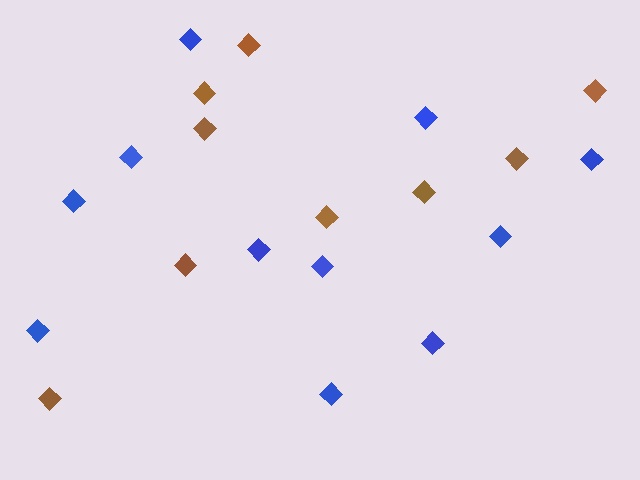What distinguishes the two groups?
There are 2 groups: one group of blue diamonds (11) and one group of brown diamonds (9).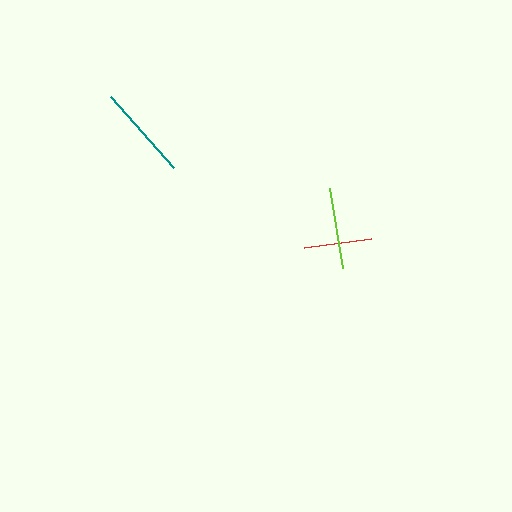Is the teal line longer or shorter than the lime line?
The teal line is longer than the lime line.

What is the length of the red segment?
The red segment is approximately 68 pixels long.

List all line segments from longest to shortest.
From longest to shortest: teal, lime, red.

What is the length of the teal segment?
The teal segment is approximately 95 pixels long.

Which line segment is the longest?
The teal line is the longest at approximately 95 pixels.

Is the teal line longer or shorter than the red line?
The teal line is longer than the red line.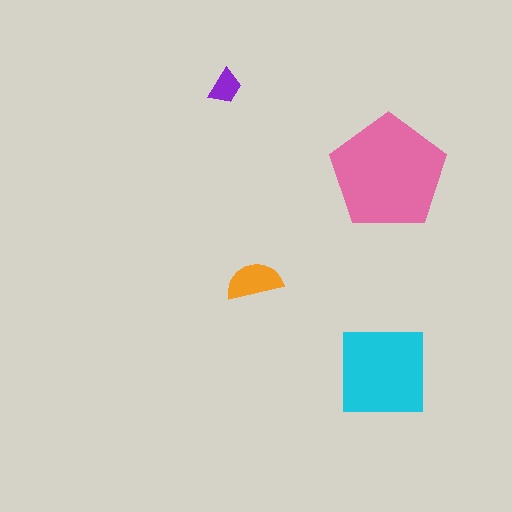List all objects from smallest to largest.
The purple trapezoid, the orange semicircle, the cyan square, the pink pentagon.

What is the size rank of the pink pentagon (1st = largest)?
1st.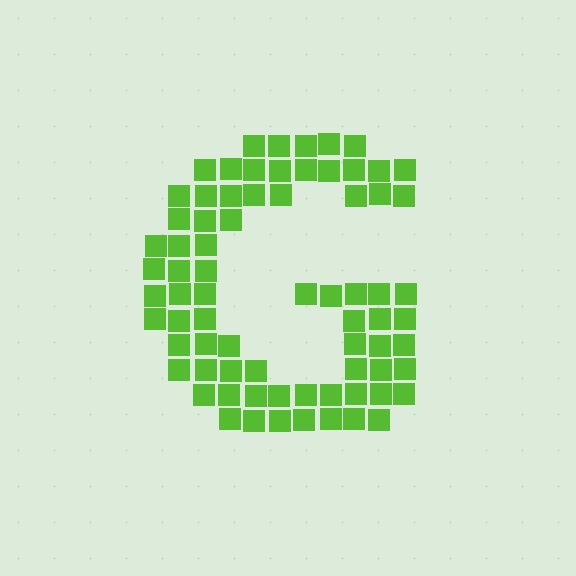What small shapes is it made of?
It is made of small squares.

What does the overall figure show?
The overall figure shows the letter G.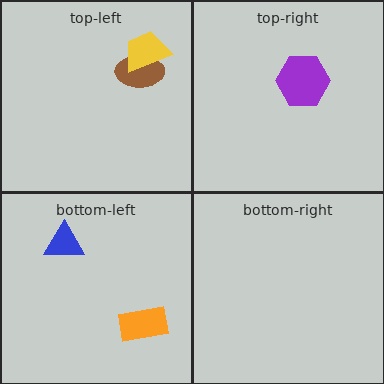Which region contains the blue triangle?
The bottom-left region.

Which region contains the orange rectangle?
The bottom-left region.